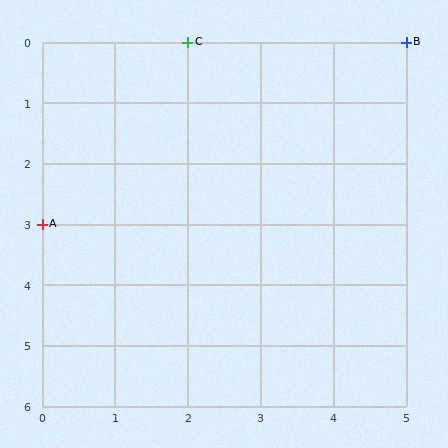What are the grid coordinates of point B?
Point B is at grid coordinates (5, 0).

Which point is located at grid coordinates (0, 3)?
Point A is at (0, 3).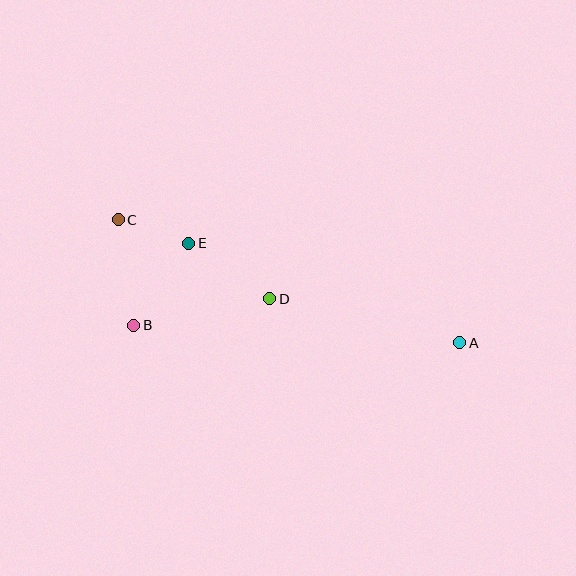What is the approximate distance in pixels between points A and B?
The distance between A and B is approximately 326 pixels.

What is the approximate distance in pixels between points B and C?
The distance between B and C is approximately 106 pixels.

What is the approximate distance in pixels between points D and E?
The distance between D and E is approximately 98 pixels.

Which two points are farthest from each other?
Points A and C are farthest from each other.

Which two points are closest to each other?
Points C and E are closest to each other.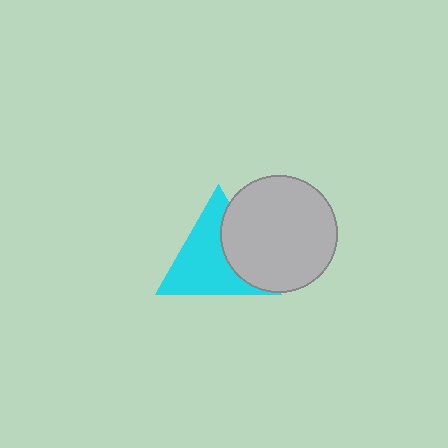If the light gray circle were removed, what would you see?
You would see the complete cyan triangle.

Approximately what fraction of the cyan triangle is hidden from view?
Roughly 33% of the cyan triangle is hidden behind the light gray circle.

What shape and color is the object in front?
The object in front is a light gray circle.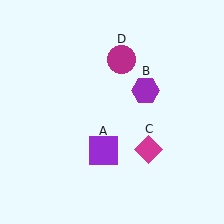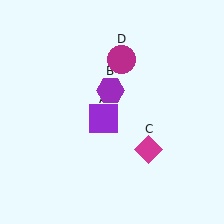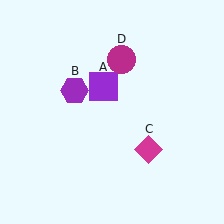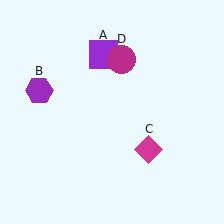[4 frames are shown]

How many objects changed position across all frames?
2 objects changed position: purple square (object A), purple hexagon (object B).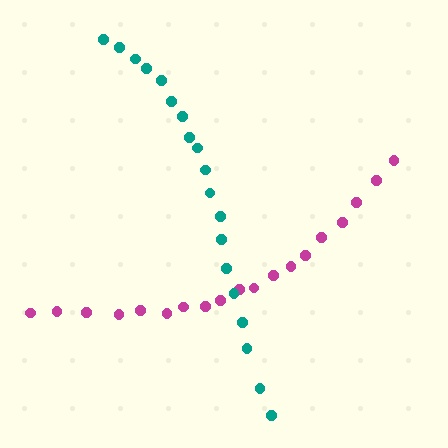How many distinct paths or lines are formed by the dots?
There are 2 distinct paths.